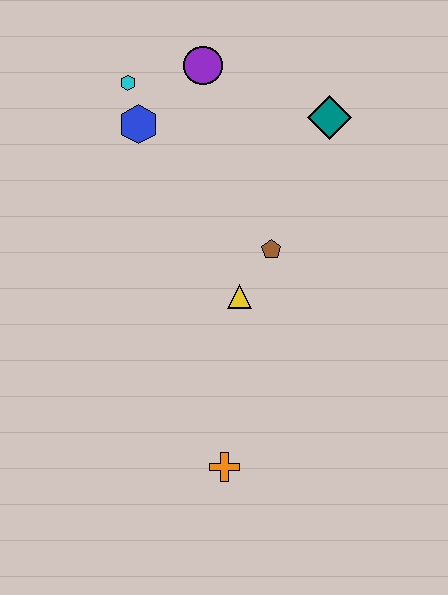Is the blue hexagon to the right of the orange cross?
No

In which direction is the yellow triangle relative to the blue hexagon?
The yellow triangle is below the blue hexagon.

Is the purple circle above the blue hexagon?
Yes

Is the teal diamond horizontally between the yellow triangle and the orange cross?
No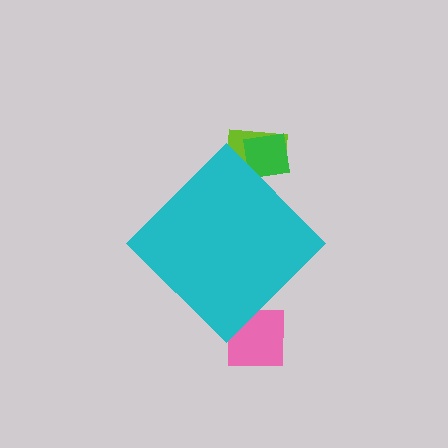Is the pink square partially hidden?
Yes, the pink square is partially hidden behind the cyan diamond.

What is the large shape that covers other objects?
A cyan diamond.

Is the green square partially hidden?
Yes, the green square is partially hidden behind the cyan diamond.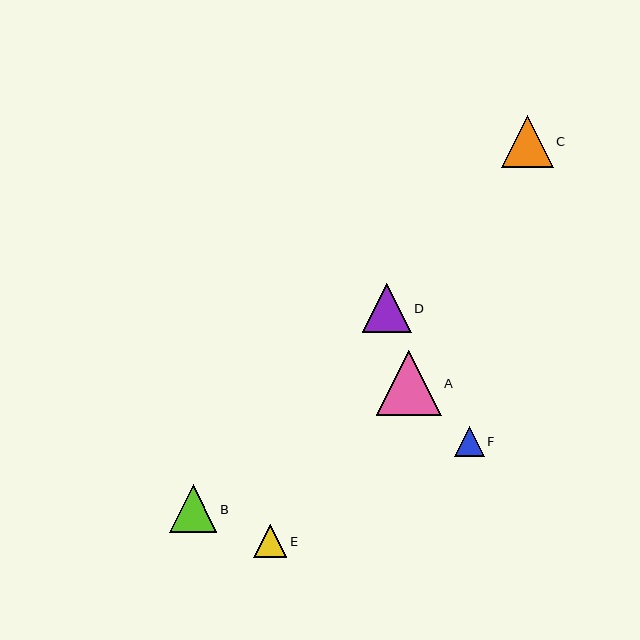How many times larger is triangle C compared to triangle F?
Triangle C is approximately 1.7 times the size of triangle F.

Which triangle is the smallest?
Triangle F is the smallest with a size of approximately 30 pixels.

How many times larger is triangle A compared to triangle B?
Triangle A is approximately 1.4 times the size of triangle B.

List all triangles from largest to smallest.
From largest to smallest: A, C, D, B, E, F.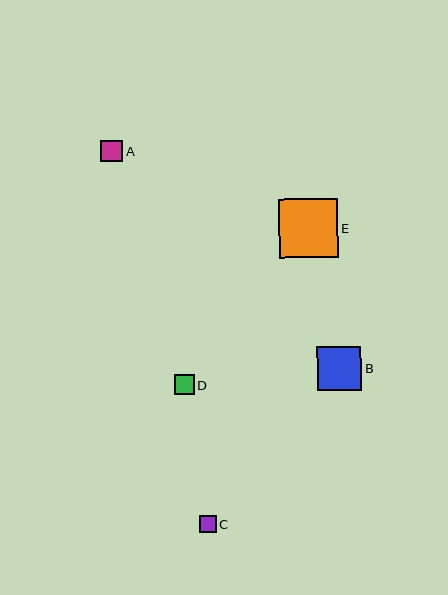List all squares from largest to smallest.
From largest to smallest: E, B, A, D, C.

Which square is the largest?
Square E is the largest with a size of approximately 59 pixels.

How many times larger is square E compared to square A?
Square E is approximately 2.7 times the size of square A.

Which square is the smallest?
Square C is the smallest with a size of approximately 17 pixels.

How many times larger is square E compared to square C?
Square E is approximately 3.4 times the size of square C.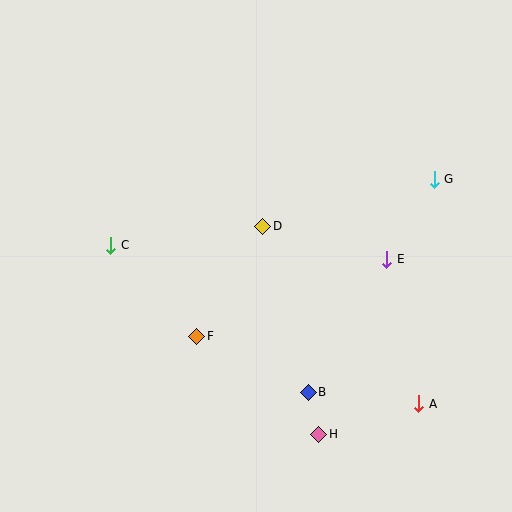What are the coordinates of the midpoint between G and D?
The midpoint between G and D is at (349, 203).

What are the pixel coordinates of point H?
Point H is at (319, 434).